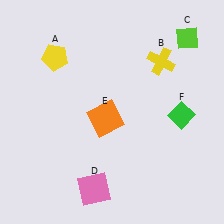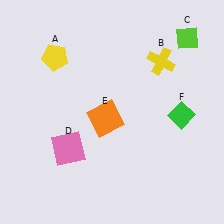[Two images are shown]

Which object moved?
The pink square (D) moved up.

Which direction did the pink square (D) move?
The pink square (D) moved up.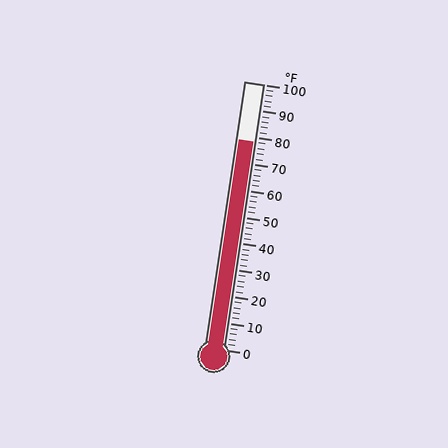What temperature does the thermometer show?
The thermometer shows approximately 78°F.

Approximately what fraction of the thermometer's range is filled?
The thermometer is filled to approximately 80% of its range.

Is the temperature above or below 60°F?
The temperature is above 60°F.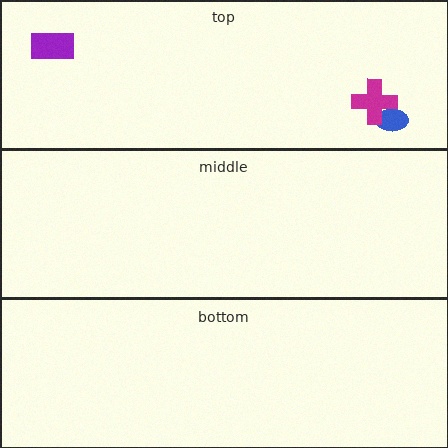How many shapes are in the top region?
3.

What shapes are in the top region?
The blue ellipse, the purple rectangle, the magenta cross.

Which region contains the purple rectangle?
The top region.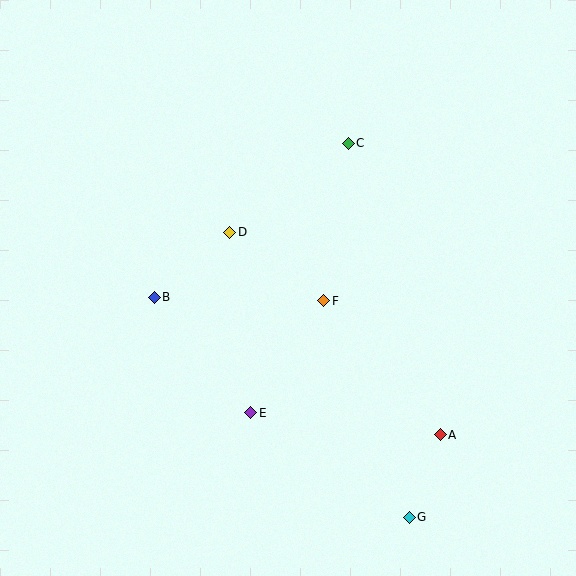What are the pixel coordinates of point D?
Point D is at (230, 232).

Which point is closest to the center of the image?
Point F at (324, 301) is closest to the center.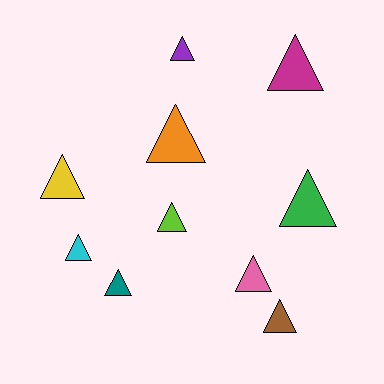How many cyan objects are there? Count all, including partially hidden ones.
There is 1 cyan object.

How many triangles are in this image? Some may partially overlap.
There are 10 triangles.